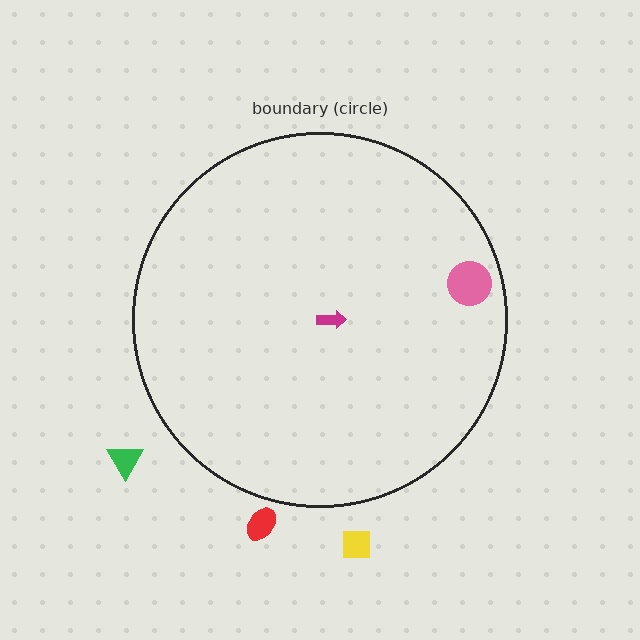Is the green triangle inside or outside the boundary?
Outside.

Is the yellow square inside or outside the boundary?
Outside.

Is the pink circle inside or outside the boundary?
Inside.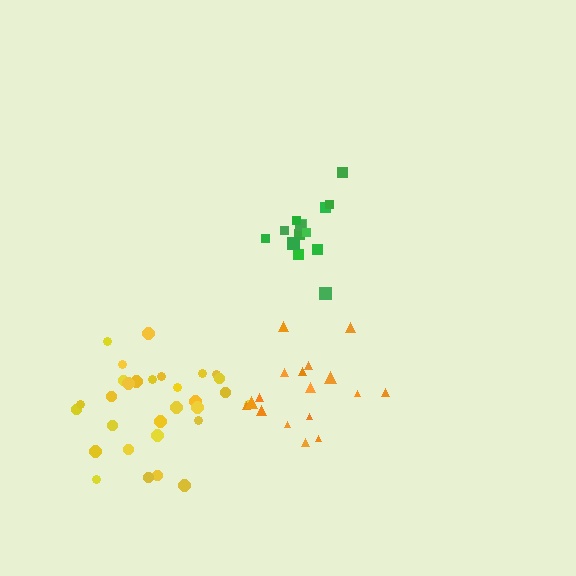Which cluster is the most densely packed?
Green.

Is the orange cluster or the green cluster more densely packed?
Green.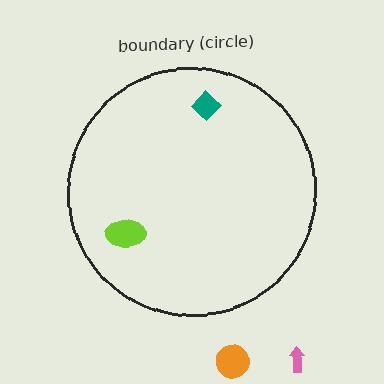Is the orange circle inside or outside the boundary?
Outside.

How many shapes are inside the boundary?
2 inside, 2 outside.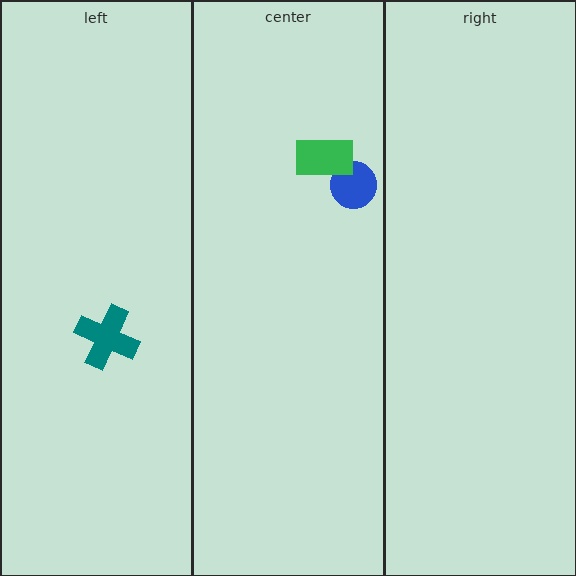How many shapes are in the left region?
1.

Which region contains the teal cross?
The left region.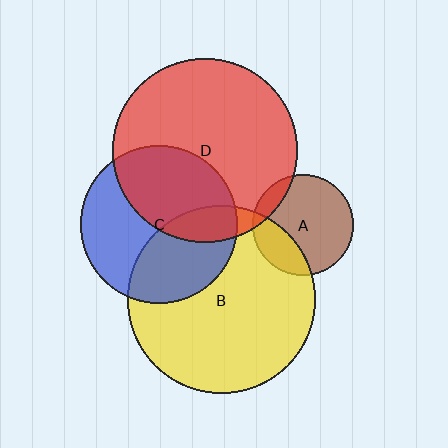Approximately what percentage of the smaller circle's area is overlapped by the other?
Approximately 45%.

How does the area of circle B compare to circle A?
Approximately 3.5 times.